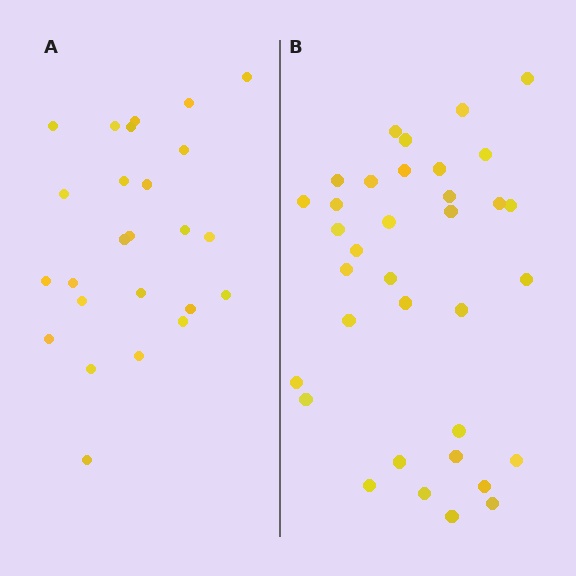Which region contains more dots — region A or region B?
Region B (the right region) has more dots.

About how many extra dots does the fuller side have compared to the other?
Region B has roughly 10 or so more dots than region A.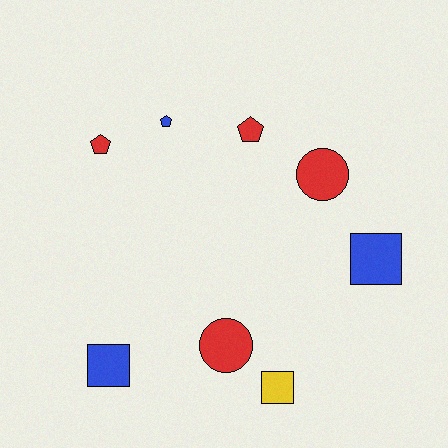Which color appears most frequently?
Red, with 4 objects.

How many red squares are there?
There are no red squares.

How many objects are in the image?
There are 8 objects.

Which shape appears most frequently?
Pentagon, with 3 objects.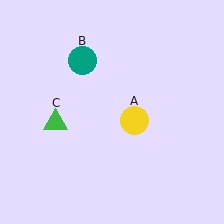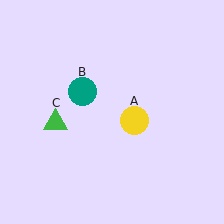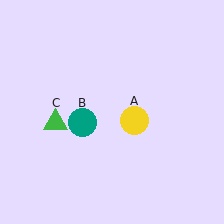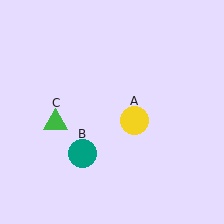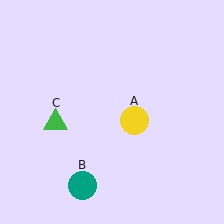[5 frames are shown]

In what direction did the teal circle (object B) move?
The teal circle (object B) moved down.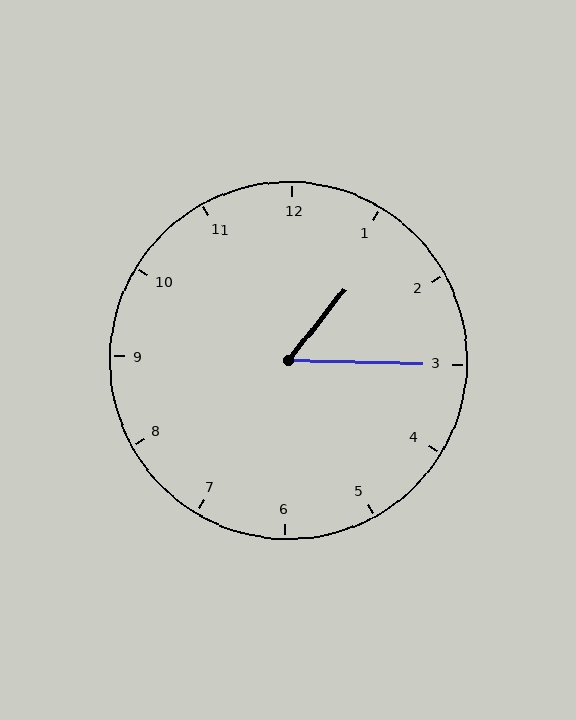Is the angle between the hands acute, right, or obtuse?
It is acute.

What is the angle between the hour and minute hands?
Approximately 52 degrees.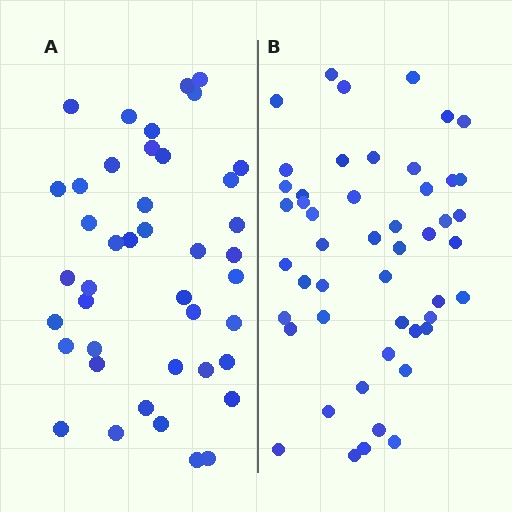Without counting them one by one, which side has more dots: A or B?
Region B (the right region) has more dots.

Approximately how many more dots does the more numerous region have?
Region B has roughly 8 or so more dots than region A.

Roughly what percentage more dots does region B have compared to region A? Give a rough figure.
About 15% more.